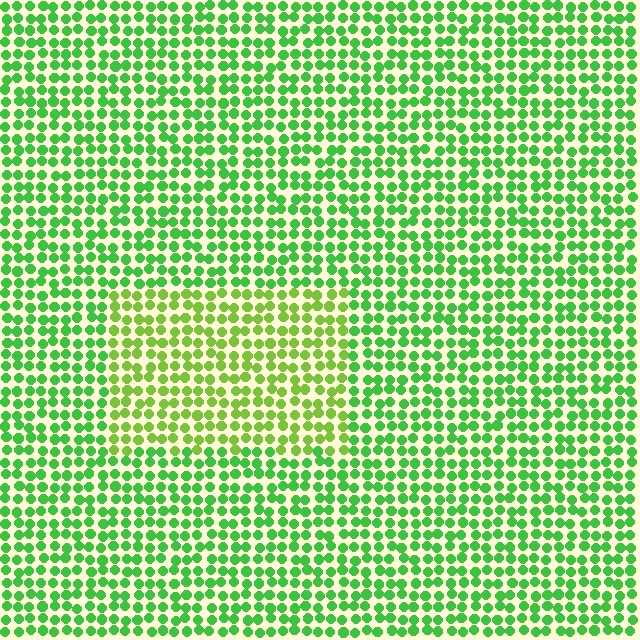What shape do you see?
I see a rectangle.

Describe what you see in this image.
The image is filled with small green elements in a uniform arrangement. A rectangle-shaped region is visible where the elements are tinted to a slightly different hue, forming a subtle color boundary.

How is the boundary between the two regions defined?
The boundary is defined purely by a slight shift in hue (about 30 degrees). Spacing, size, and orientation are identical on both sides.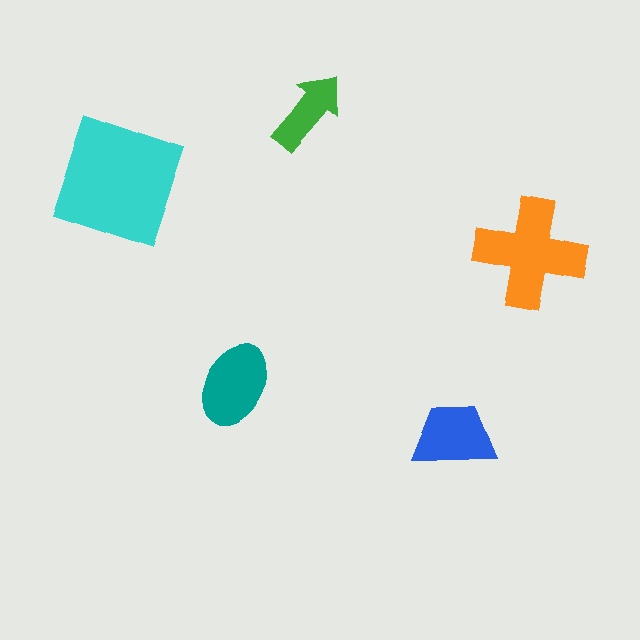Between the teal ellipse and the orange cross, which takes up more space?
The orange cross.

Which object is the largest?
The cyan square.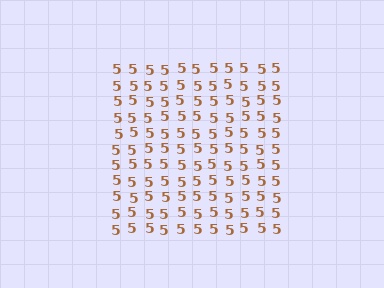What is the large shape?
The large shape is a square.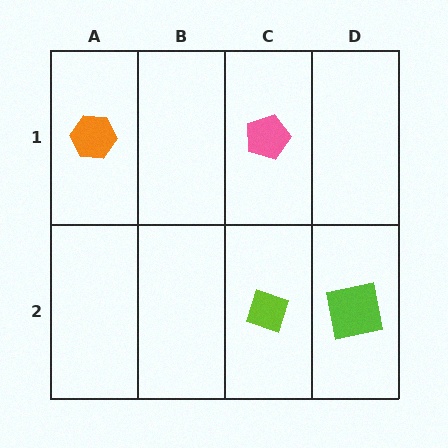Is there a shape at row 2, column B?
No, that cell is empty.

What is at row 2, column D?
A lime square.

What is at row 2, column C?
A lime diamond.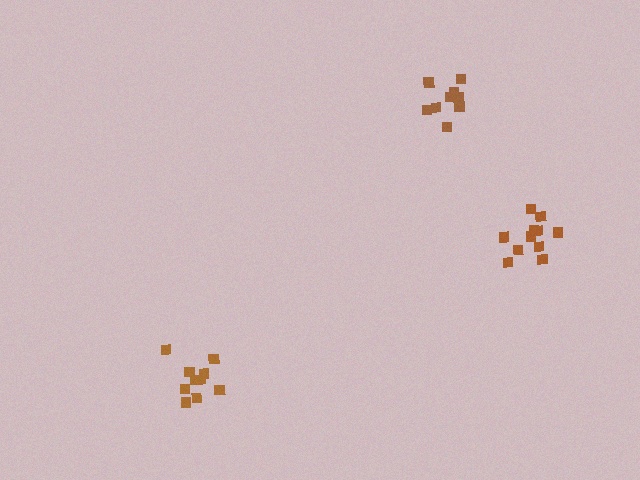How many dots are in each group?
Group 1: 11 dots, Group 2: 10 dots, Group 3: 9 dots (30 total).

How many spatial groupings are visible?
There are 3 spatial groupings.